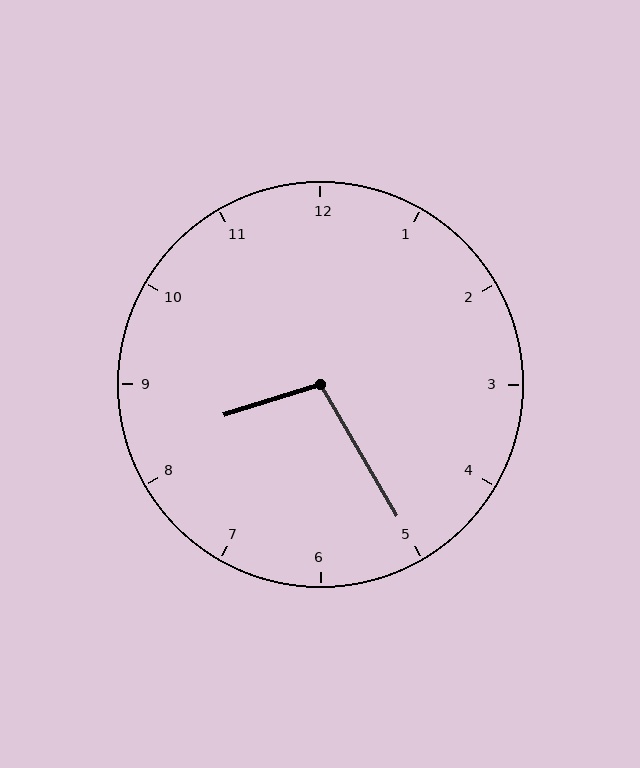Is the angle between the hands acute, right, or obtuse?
It is obtuse.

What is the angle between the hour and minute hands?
Approximately 102 degrees.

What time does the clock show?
8:25.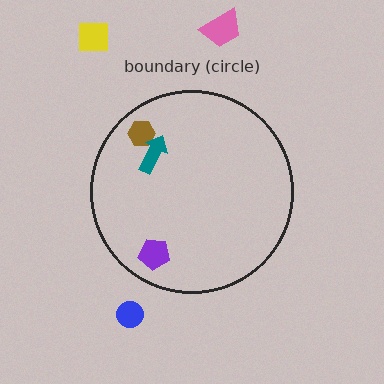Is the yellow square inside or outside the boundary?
Outside.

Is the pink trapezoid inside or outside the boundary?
Outside.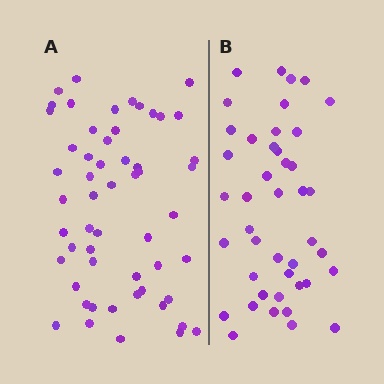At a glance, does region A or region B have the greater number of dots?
Region A (the left region) has more dots.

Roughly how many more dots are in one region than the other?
Region A has roughly 12 or so more dots than region B.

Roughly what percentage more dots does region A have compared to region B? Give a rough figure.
About 30% more.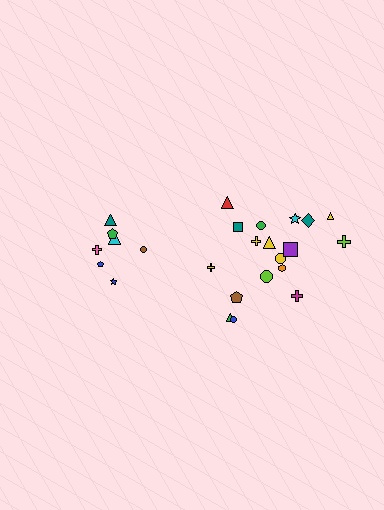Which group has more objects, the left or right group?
The right group.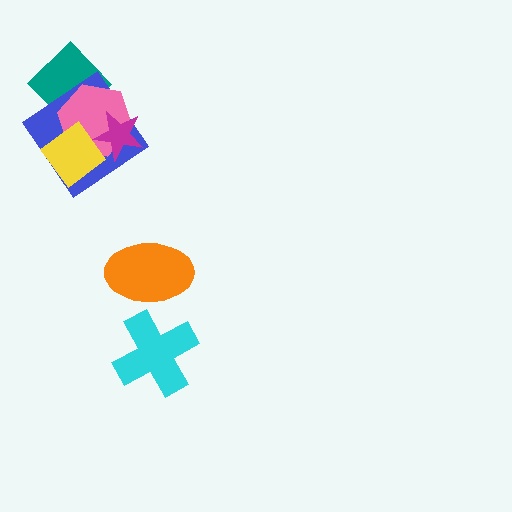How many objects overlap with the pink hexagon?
4 objects overlap with the pink hexagon.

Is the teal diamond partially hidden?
Yes, it is partially covered by another shape.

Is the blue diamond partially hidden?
Yes, it is partially covered by another shape.